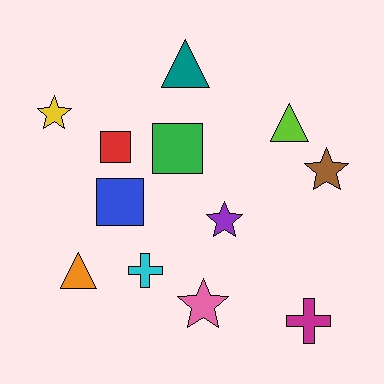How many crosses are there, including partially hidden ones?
There are 2 crosses.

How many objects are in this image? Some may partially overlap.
There are 12 objects.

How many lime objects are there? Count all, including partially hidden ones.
There is 1 lime object.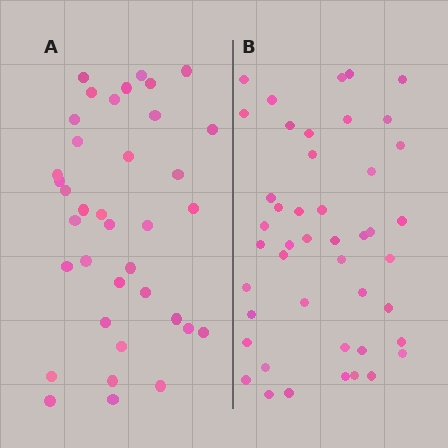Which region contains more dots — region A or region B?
Region B (the right region) has more dots.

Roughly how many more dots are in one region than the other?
Region B has roughly 8 or so more dots than region A.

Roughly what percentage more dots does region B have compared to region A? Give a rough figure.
About 20% more.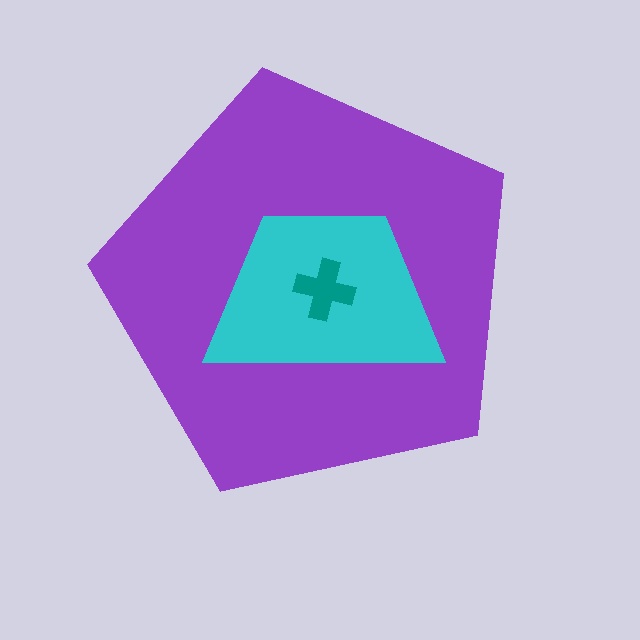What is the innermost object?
The teal cross.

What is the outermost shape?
The purple pentagon.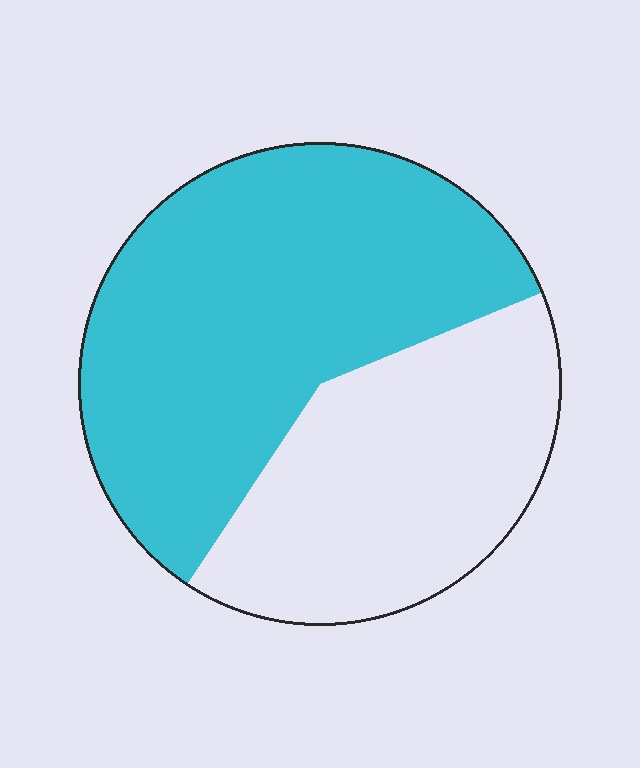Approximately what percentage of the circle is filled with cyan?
Approximately 60%.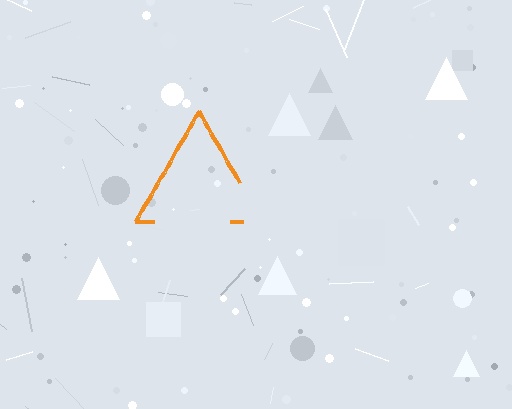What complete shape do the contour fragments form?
The contour fragments form a triangle.